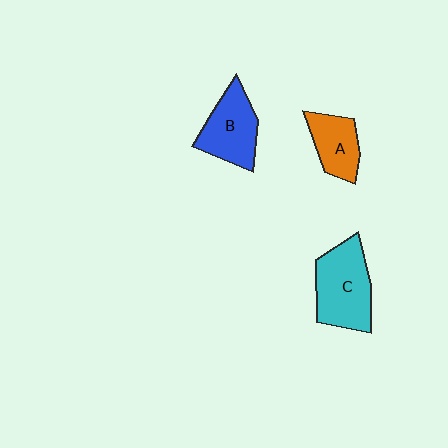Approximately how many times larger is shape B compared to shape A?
Approximately 1.3 times.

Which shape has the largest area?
Shape C (cyan).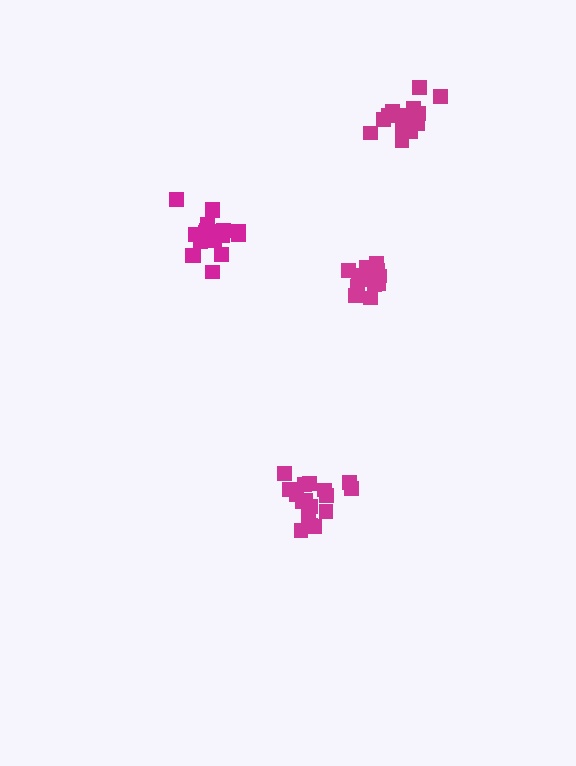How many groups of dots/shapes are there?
There are 4 groups.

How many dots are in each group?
Group 1: 19 dots, Group 2: 17 dots, Group 3: 15 dots, Group 4: 15 dots (66 total).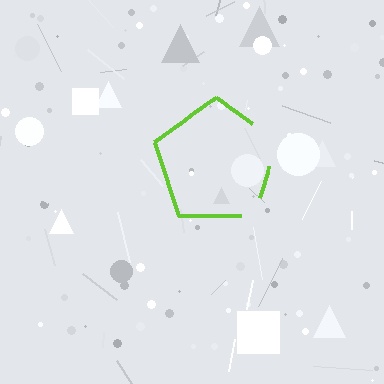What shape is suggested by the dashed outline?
The dashed outline suggests a pentagon.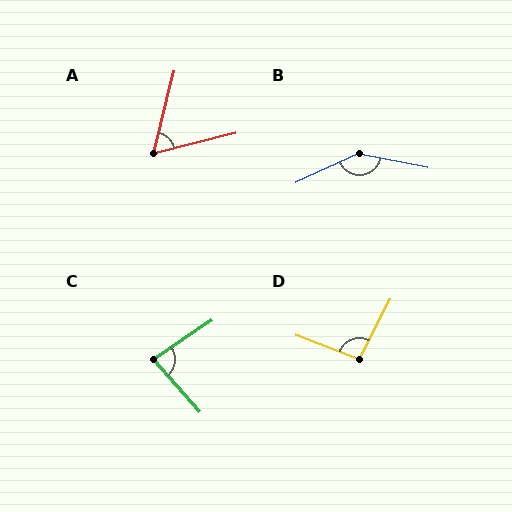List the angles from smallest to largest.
A (62°), C (82°), D (96°), B (143°).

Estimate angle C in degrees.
Approximately 82 degrees.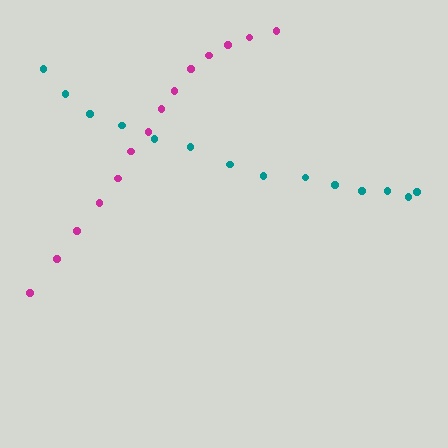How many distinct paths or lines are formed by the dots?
There are 2 distinct paths.